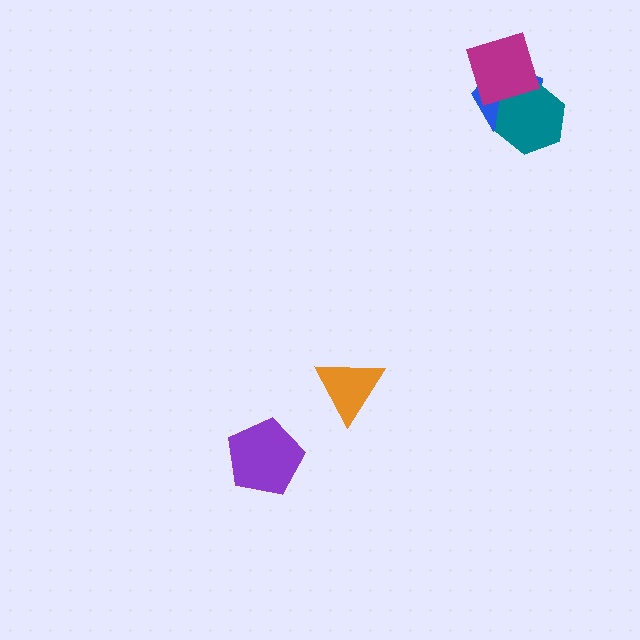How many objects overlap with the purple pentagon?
0 objects overlap with the purple pentagon.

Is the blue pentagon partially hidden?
Yes, it is partially covered by another shape.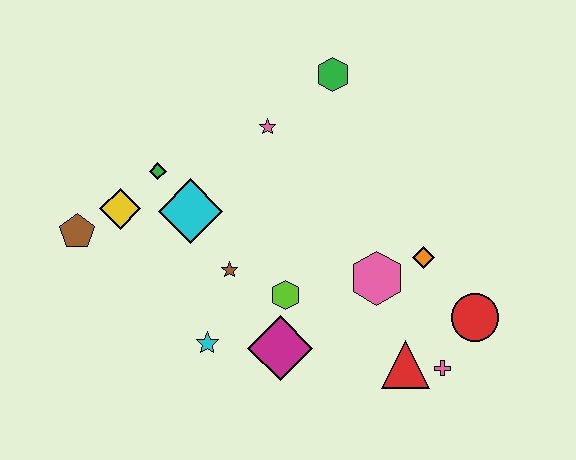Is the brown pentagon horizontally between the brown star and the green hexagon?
No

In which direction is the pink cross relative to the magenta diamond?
The pink cross is to the right of the magenta diamond.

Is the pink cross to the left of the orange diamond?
No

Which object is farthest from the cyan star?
The green hexagon is farthest from the cyan star.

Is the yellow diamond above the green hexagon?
No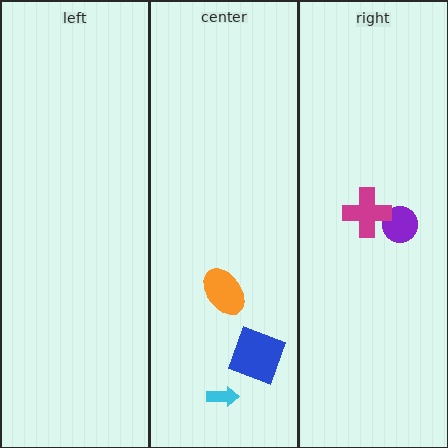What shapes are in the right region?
The purple circle, the magenta cross.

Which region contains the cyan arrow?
The center region.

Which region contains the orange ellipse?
The center region.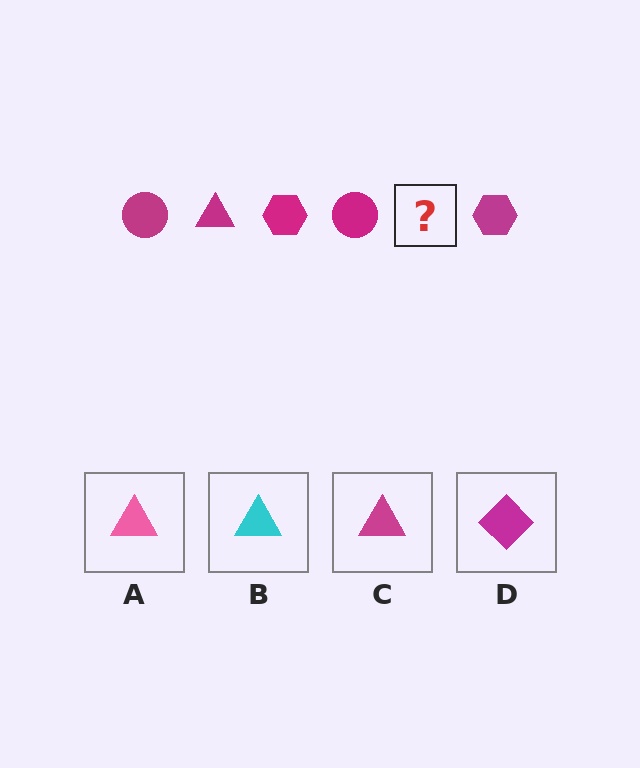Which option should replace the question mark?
Option C.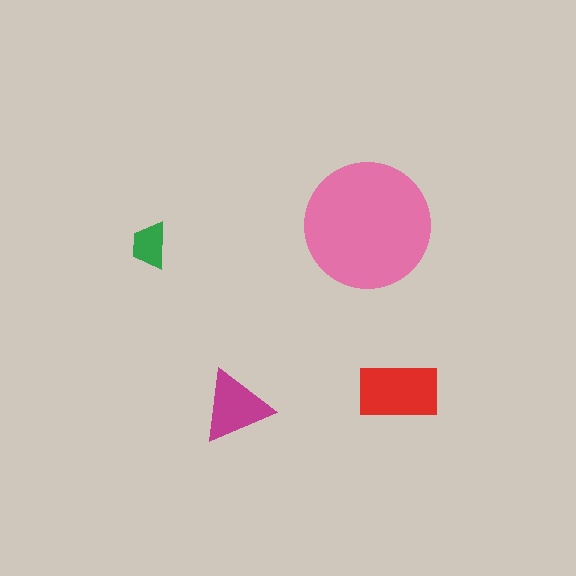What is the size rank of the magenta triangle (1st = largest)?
3rd.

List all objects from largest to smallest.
The pink circle, the red rectangle, the magenta triangle, the green trapezoid.